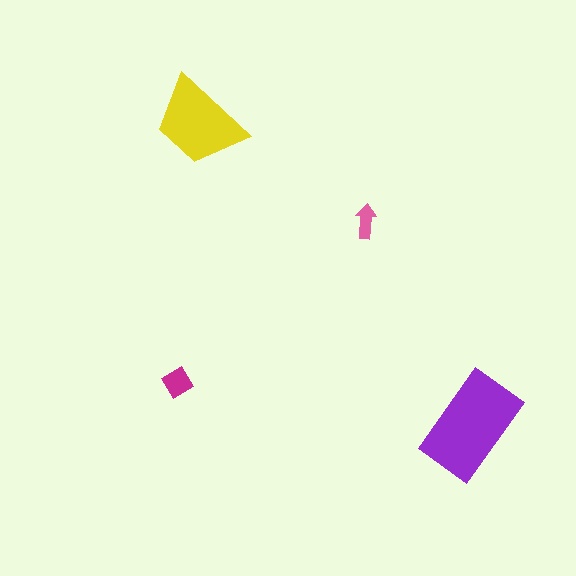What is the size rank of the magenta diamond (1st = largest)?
3rd.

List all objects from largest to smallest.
The purple rectangle, the yellow trapezoid, the magenta diamond, the pink arrow.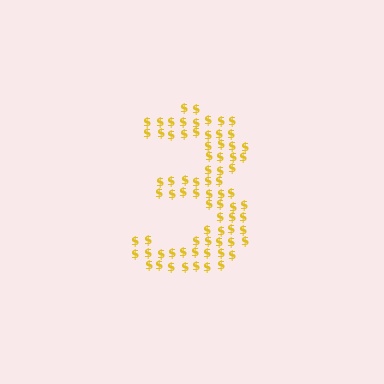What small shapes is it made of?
It is made of small dollar signs.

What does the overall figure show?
The overall figure shows the digit 3.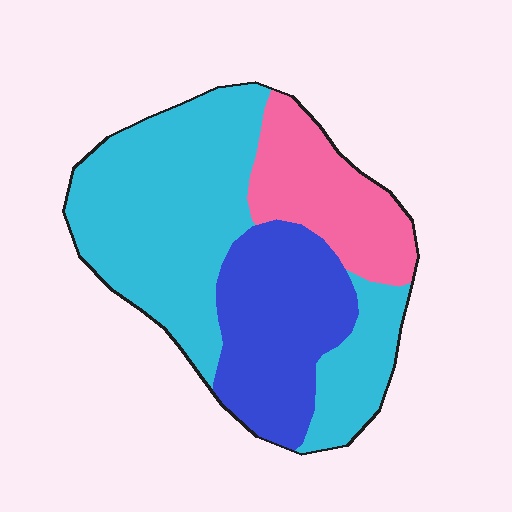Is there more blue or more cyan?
Cyan.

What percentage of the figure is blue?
Blue takes up about one quarter (1/4) of the figure.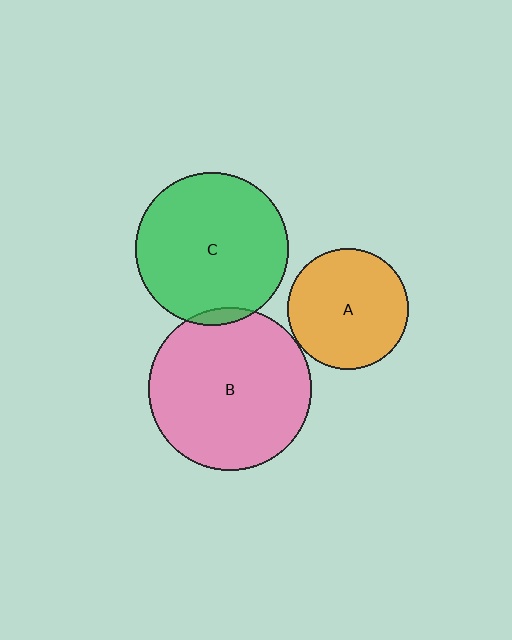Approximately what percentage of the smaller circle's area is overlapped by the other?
Approximately 5%.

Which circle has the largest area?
Circle B (pink).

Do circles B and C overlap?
Yes.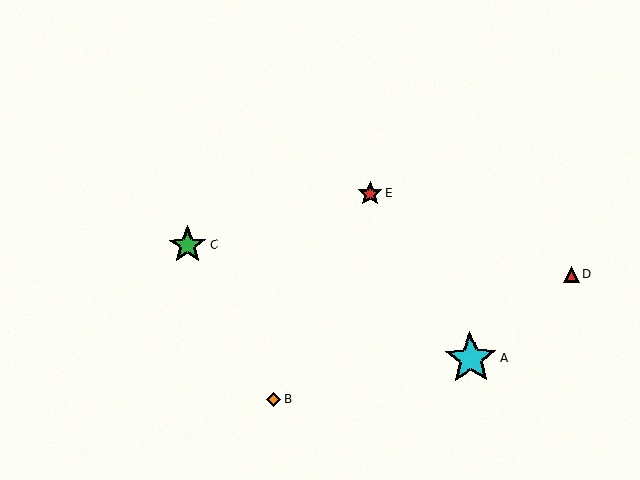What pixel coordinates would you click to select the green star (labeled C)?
Click at (188, 245) to select the green star C.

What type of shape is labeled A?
Shape A is a cyan star.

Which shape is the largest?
The cyan star (labeled A) is the largest.